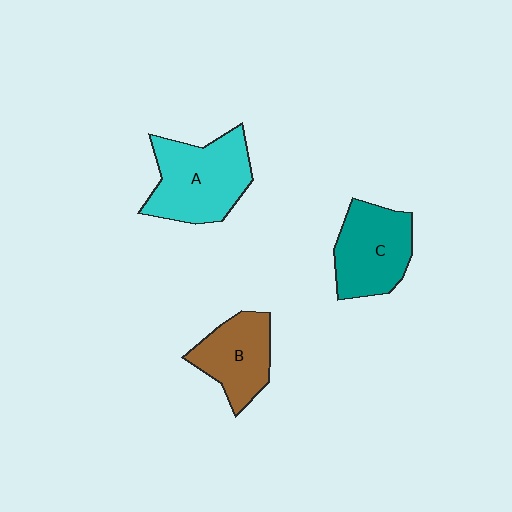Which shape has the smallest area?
Shape B (brown).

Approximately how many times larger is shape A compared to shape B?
Approximately 1.4 times.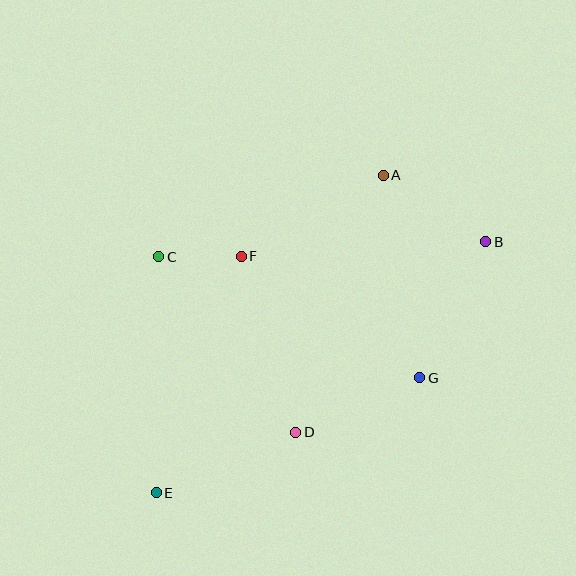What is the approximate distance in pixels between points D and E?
The distance between D and E is approximately 152 pixels.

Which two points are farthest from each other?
Points B and E are farthest from each other.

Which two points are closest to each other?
Points C and F are closest to each other.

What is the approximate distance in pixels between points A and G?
The distance between A and G is approximately 206 pixels.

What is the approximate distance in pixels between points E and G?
The distance between E and G is approximately 287 pixels.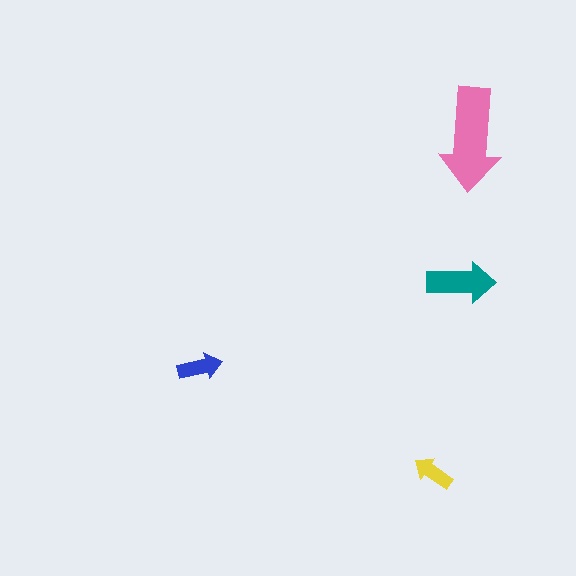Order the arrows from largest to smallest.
the pink one, the teal one, the blue one, the yellow one.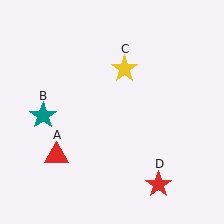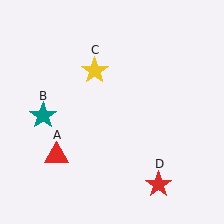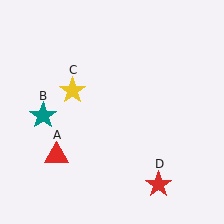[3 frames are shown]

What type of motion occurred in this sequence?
The yellow star (object C) rotated counterclockwise around the center of the scene.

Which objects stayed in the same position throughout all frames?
Red triangle (object A) and teal star (object B) and red star (object D) remained stationary.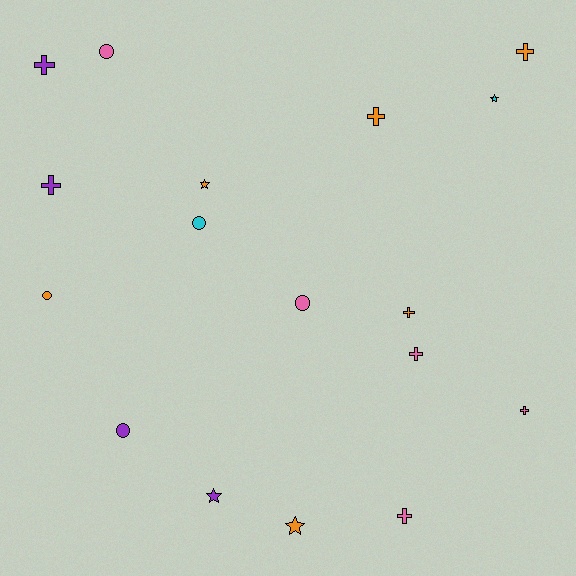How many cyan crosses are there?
There are no cyan crosses.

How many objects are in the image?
There are 17 objects.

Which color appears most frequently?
Orange, with 6 objects.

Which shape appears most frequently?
Cross, with 8 objects.